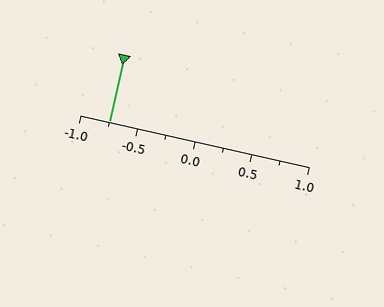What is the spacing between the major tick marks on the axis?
The major ticks are spaced 0.5 apart.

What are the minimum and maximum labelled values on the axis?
The axis runs from -1.0 to 1.0.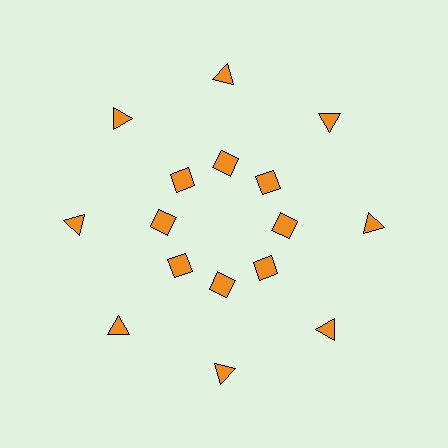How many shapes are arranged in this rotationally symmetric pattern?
There are 16 shapes, arranged in 8 groups of 2.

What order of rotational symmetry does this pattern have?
This pattern has 8-fold rotational symmetry.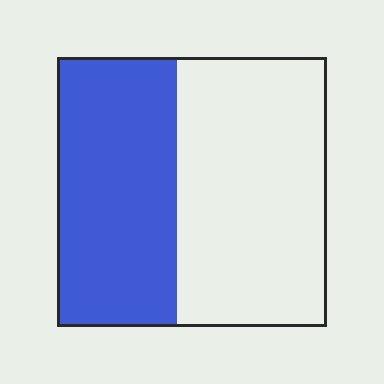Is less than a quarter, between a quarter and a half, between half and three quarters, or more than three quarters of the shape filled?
Between a quarter and a half.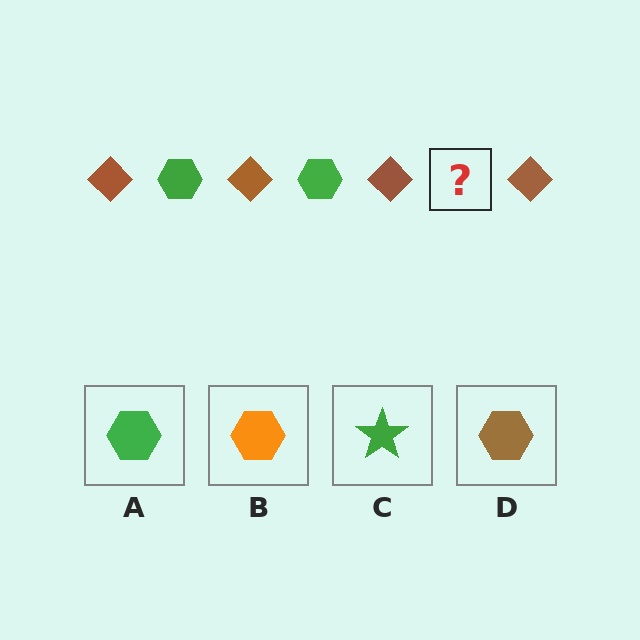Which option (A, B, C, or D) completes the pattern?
A.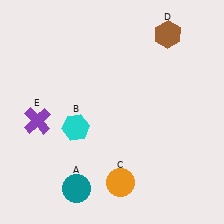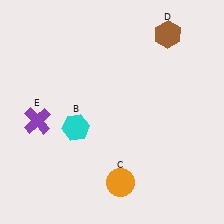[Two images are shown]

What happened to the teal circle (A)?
The teal circle (A) was removed in Image 2. It was in the bottom-left area of Image 1.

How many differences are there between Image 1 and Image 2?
There is 1 difference between the two images.